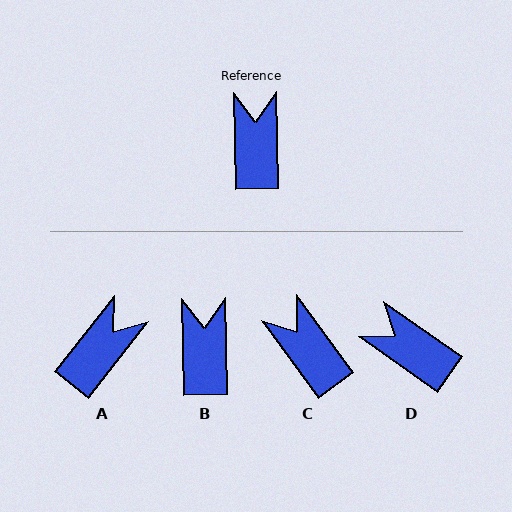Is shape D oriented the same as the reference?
No, it is off by about 54 degrees.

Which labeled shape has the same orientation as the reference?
B.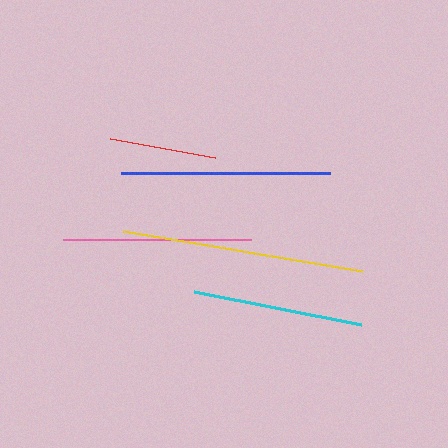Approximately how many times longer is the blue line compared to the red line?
The blue line is approximately 2.0 times the length of the red line.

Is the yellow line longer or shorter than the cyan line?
The yellow line is longer than the cyan line.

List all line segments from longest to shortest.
From longest to shortest: yellow, blue, pink, cyan, red.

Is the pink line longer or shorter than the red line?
The pink line is longer than the red line.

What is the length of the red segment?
The red segment is approximately 107 pixels long.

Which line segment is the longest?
The yellow line is the longest at approximately 241 pixels.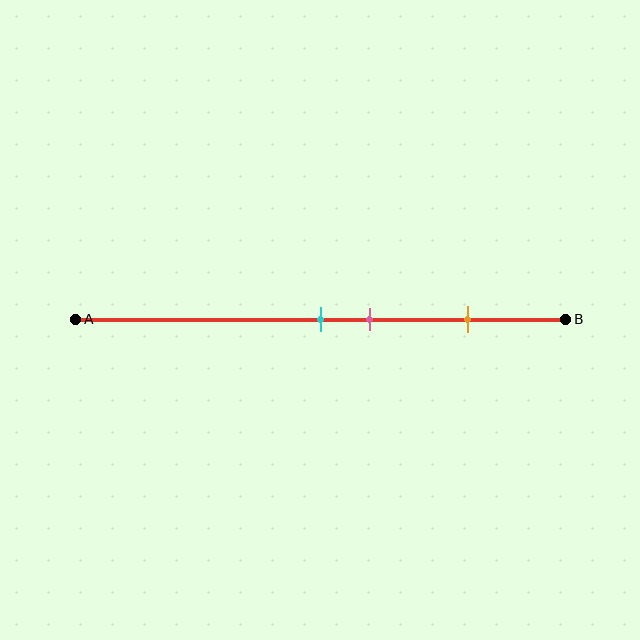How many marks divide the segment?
There are 3 marks dividing the segment.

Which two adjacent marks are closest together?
The cyan and pink marks are the closest adjacent pair.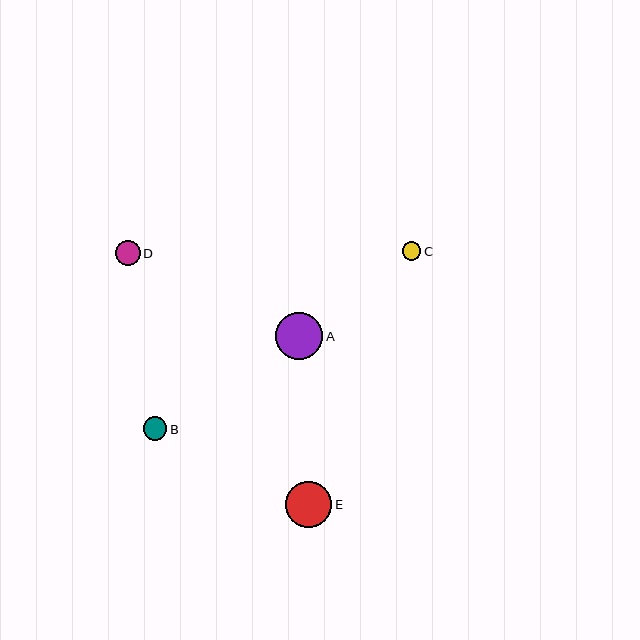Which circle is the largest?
Circle A is the largest with a size of approximately 47 pixels.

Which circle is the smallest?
Circle C is the smallest with a size of approximately 19 pixels.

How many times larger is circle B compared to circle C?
Circle B is approximately 1.3 times the size of circle C.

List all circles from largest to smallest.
From largest to smallest: A, E, D, B, C.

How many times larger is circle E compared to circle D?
Circle E is approximately 1.8 times the size of circle D.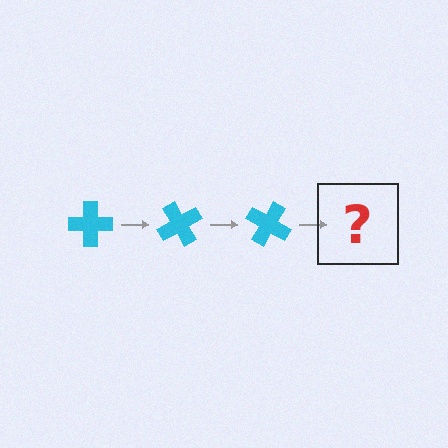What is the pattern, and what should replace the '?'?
The pattern is that the cross rotates 60 degrees each step. The '?' should be a cyan cross rotated 180 degrees.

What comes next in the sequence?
The next element should be a cyan cross rotated 180 degrees.